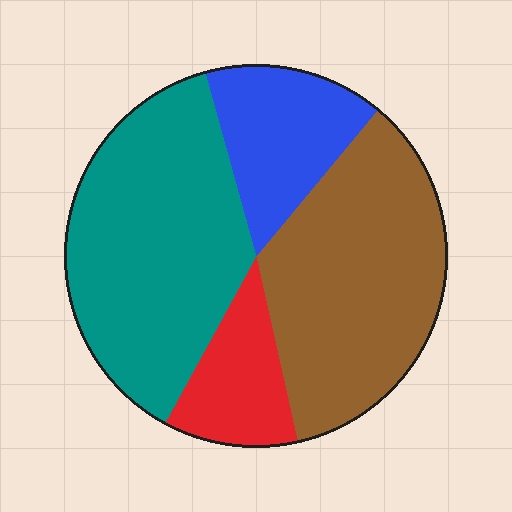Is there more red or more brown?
Brown.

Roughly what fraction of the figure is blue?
Blue takes up less than a quarter of the figure.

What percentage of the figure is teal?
Teal covers 38% of the figure.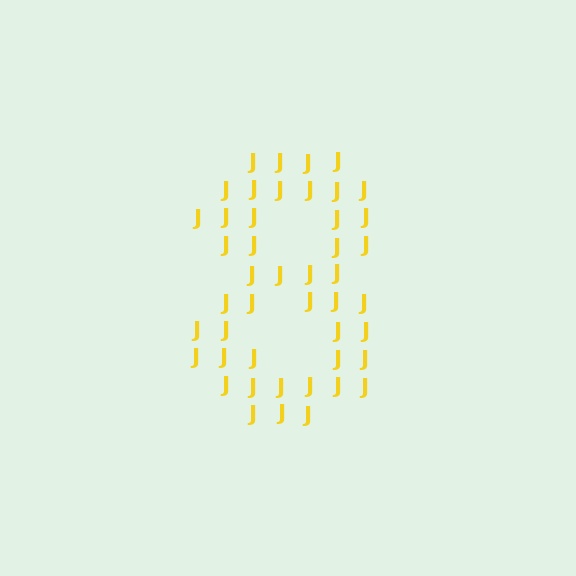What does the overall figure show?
The overall figure shows the digit 8.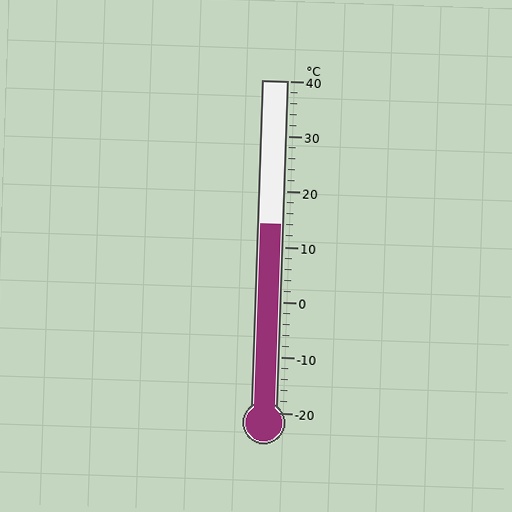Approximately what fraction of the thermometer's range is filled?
The thermometer is filled to approximately 55% of its range.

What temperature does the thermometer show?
The thermometer shows approximately 14°C.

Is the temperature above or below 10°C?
The temperature is above 10°C.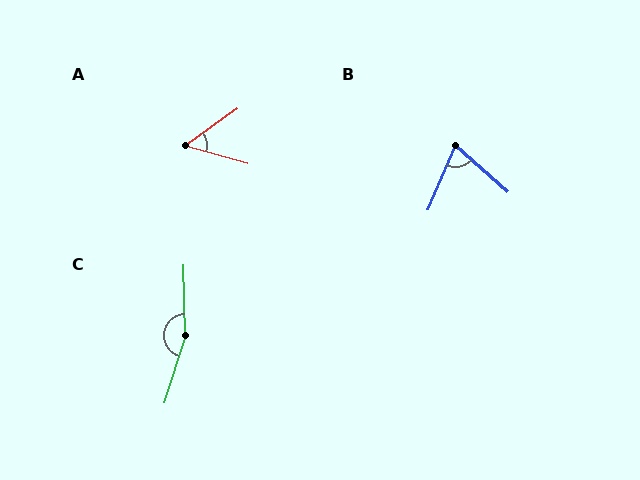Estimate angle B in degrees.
Approximately 71 degrees.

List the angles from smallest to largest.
A (51°), B (71°), C (161°).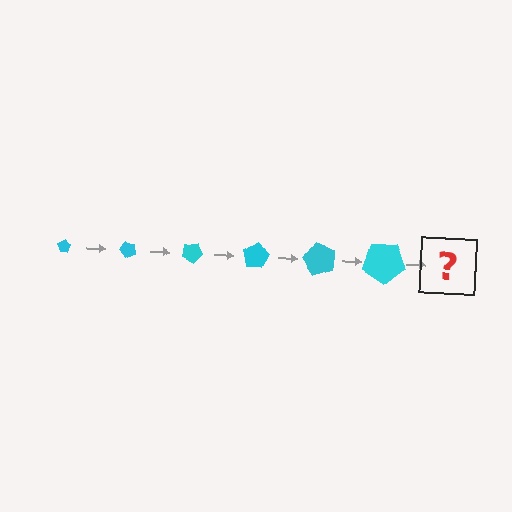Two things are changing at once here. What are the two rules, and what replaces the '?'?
The two rules are that the pentagon grows larger each step and it rotates 50 degrees each step. The '?' should be a pentagon, larger than the previous one and rotated 300 degrees from the start.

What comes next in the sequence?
The next element should be a pentagon, larger than the previous one and rotated 300 degrees from the start.